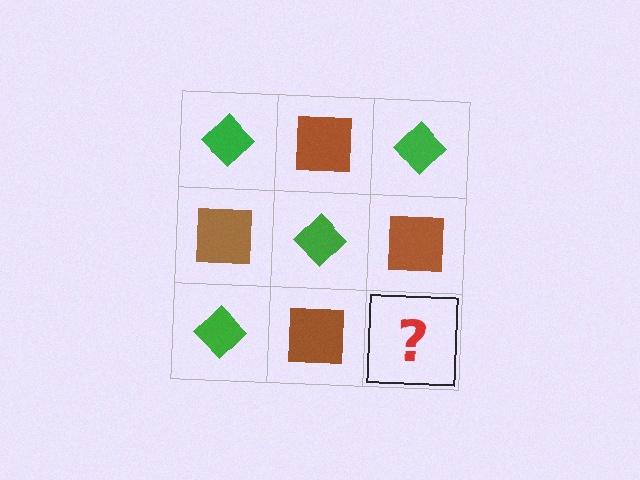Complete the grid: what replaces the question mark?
The question mark should be replaced with a green diamond.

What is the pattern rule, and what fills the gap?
The rule is that it alternates green diamond and brown square in a checkerboard pattern. The gap should be filled with a green diamond.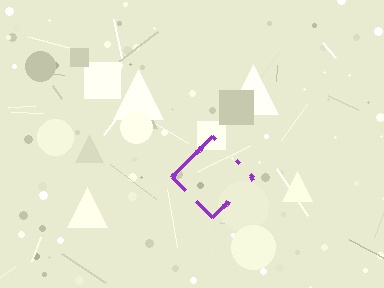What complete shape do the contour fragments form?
The contour fragments form a diamond.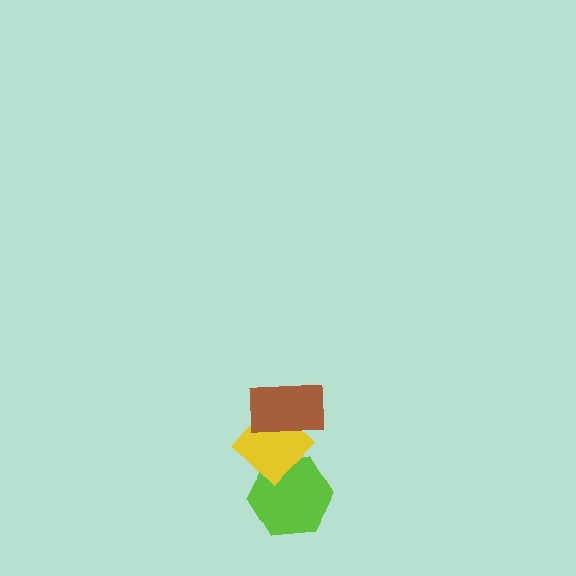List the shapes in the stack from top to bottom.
From top to bottom: the brown rectangle, the yellow diamond, the lime hexagon.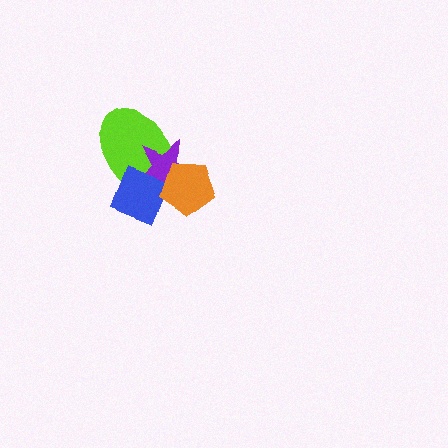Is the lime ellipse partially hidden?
Yes, it is partially covered by another shape.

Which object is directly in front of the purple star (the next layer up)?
The blue diamond is directly in front of the purple star.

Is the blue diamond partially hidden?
Yes, it is partially covered by another shape.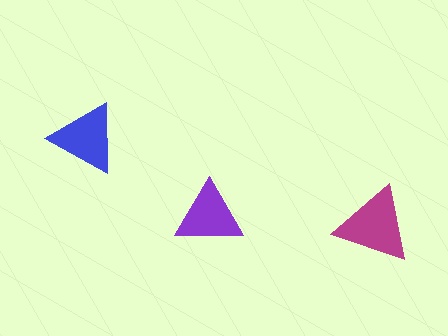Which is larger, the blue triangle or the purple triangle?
The blue one.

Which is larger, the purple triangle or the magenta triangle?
The magenta one.